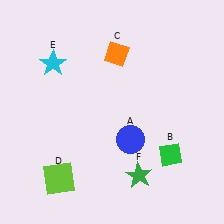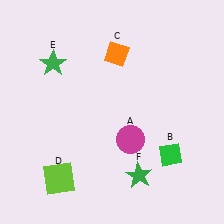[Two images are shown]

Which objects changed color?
A changed from blue to magenta. E changed from cyan to green.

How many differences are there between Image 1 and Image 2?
There are 2 differences between the two images.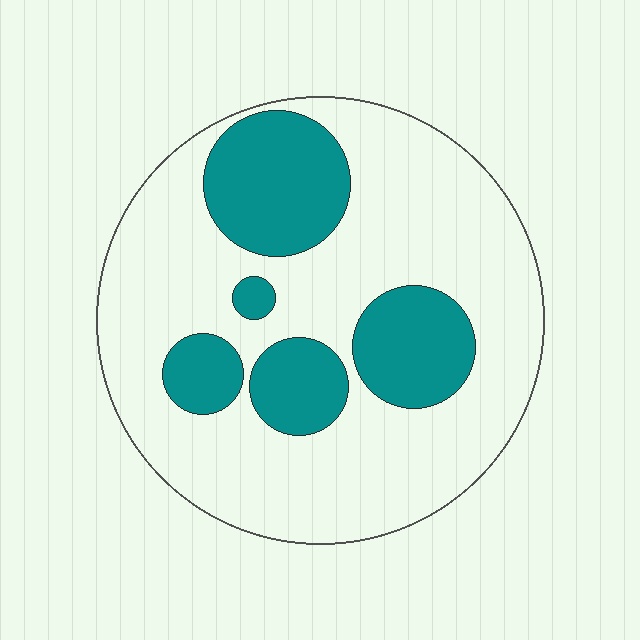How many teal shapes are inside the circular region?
5.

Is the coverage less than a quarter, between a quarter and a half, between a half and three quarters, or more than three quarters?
Between a quarter and a half.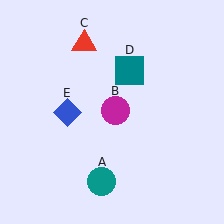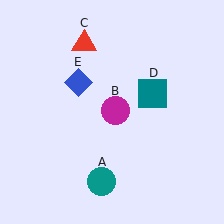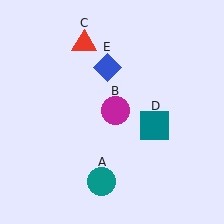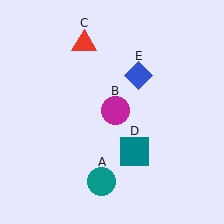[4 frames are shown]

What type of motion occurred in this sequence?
The teal square (object D), blue diamond (object E) rotated clockwise around the center of the scene.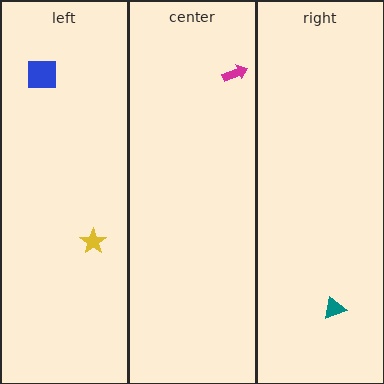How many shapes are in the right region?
1.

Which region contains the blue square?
The left region.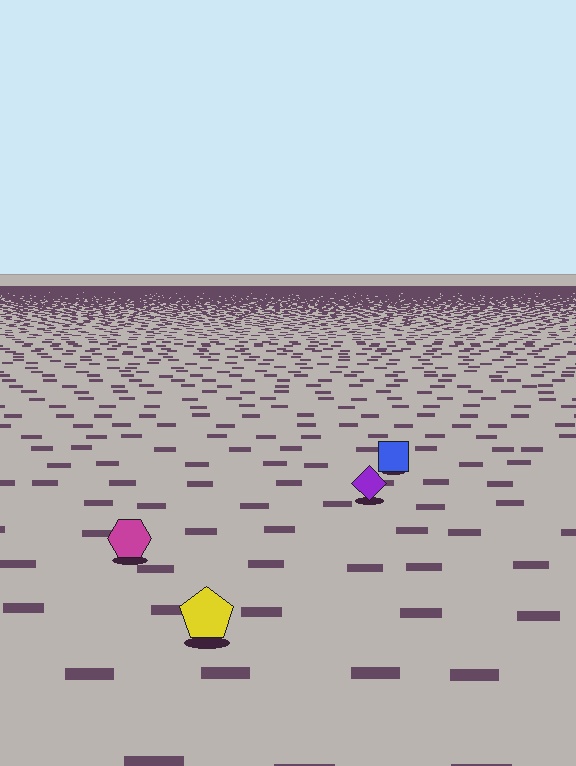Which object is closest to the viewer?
The yellow pentagon is closest. The texture marks near it are larger and more spread out.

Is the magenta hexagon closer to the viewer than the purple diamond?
Yes. The magenta hexagon is closer — you can tell from the texture gradient: the ground texture is coarser near it.